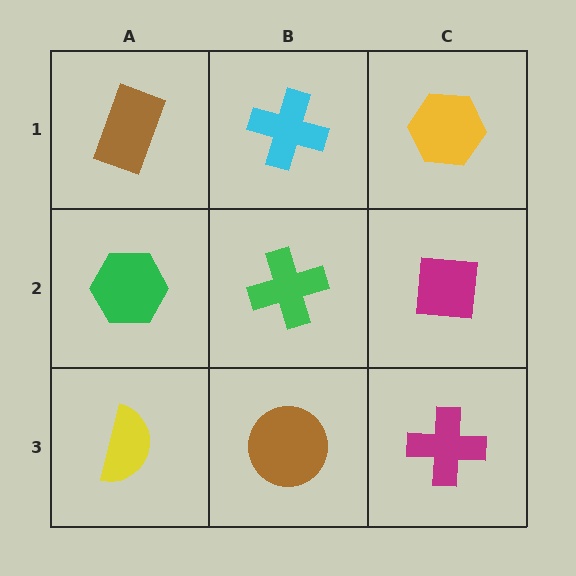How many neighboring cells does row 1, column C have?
2.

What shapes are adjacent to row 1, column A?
A green hexagon (row 2, column A), a cyan cross (row 1, column B).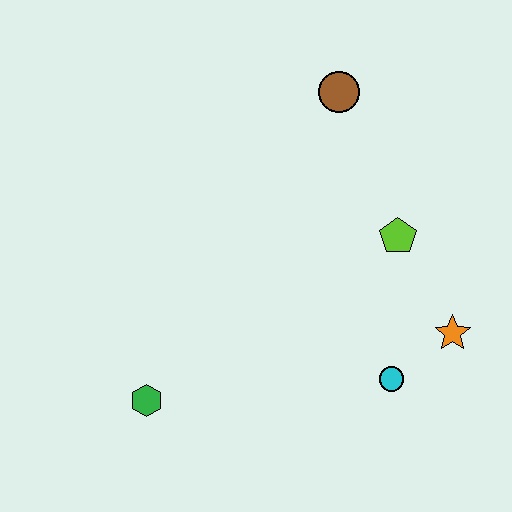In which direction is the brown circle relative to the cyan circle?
The brown circle is above the cyan circle.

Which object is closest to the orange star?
The cyan circle is closest to the orange star.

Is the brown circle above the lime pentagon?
Yes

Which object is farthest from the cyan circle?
The brown circle is farthest from the cyan circle.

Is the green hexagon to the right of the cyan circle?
No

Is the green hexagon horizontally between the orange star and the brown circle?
No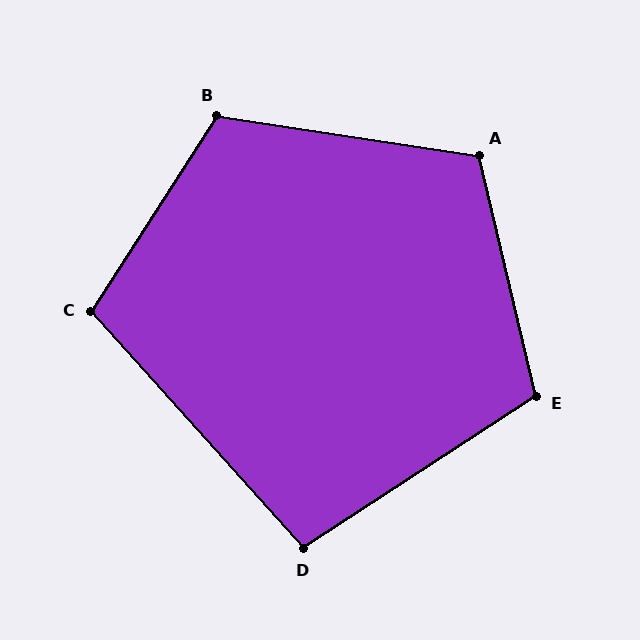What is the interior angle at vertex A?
Approximately 112 degrees (obtuse).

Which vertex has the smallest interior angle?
D, at approximately 99 degrees.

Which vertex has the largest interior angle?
B, at approximately 114 degrees.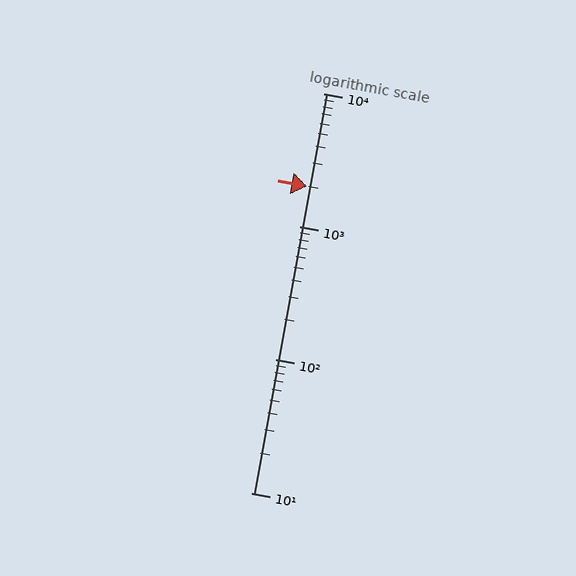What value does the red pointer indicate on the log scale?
The pointer indicates approximately 2000.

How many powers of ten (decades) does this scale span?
The scale spans 3 decades, from 10 to 10000.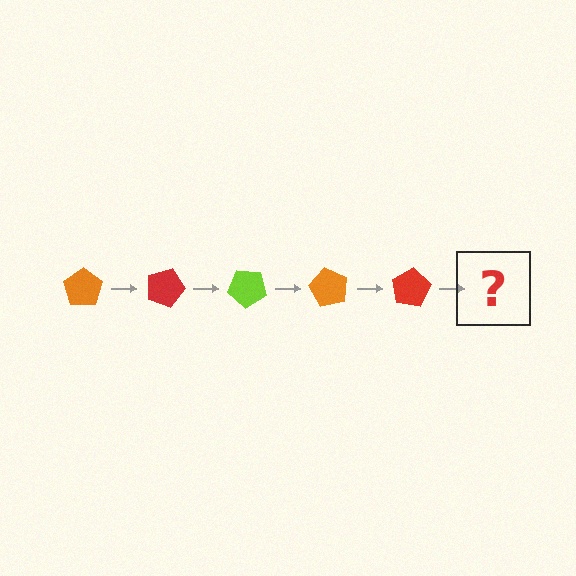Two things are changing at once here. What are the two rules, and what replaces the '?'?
The two rules are that it rotates 20 degrees each step and the color cycles through orange, red, and lime. The '?' should be a lime pentagon, rotated 100 degrees from the start.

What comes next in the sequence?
The next element should be a lime pentagon, rotated 100 degrees from the start.